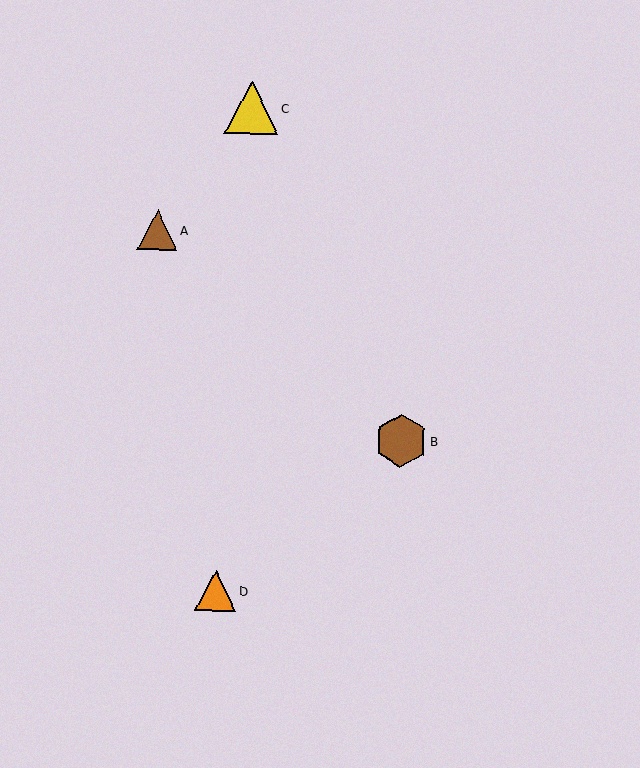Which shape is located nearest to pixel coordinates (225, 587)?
The orange triangle (labeled D) at (216, 591) is nearest to that location.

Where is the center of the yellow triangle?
The center of the yellow triangle is at (252, 107).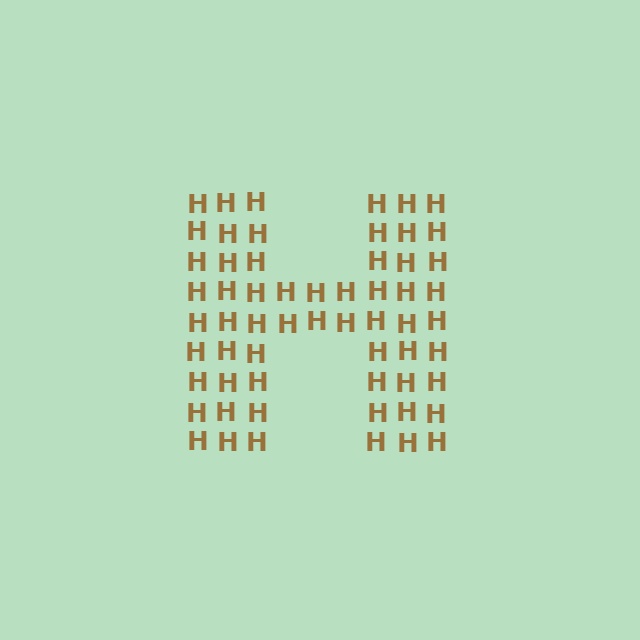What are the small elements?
The small elements are letter H's.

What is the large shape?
The large shape is the letter H.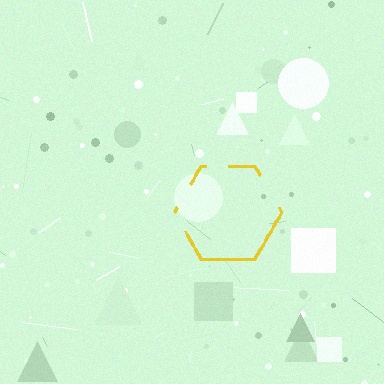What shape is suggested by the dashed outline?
The dashed outline suggests a hexagon.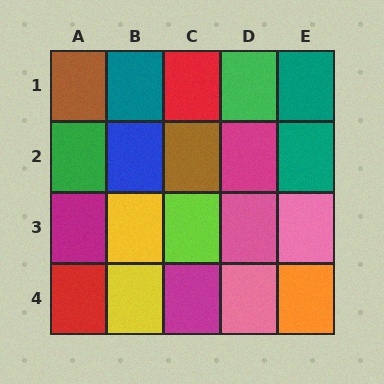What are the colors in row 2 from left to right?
Green, blue, brown, magenta, teal.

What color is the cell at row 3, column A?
Magenta.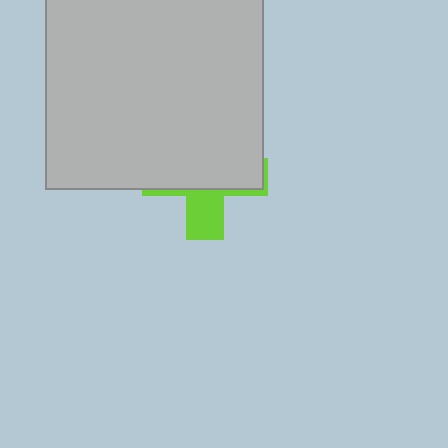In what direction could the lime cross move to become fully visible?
The lime cross could move down. That would shift it out from behind the light gray rectangle entirely.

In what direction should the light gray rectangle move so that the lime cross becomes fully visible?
The light gray rectangle should move up. That is the shortest direction to clear the overlap and leave the lime cross fully visible.